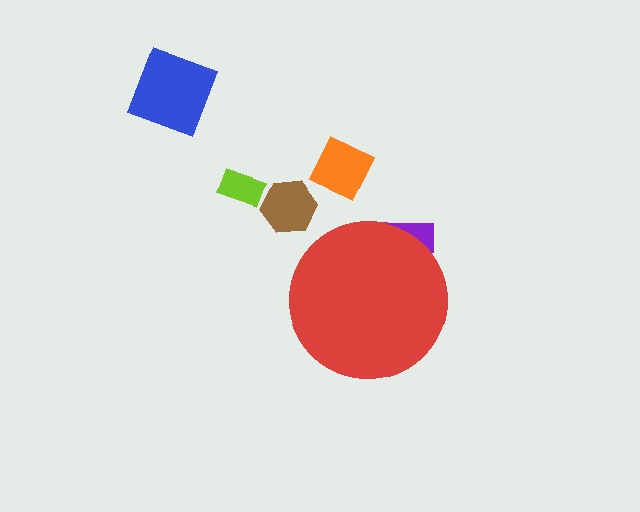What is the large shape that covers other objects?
A red circle.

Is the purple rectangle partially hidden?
Yes, the purple rectangle is partially hidden behind the red circle.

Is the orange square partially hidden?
No, the orange square is fully visible.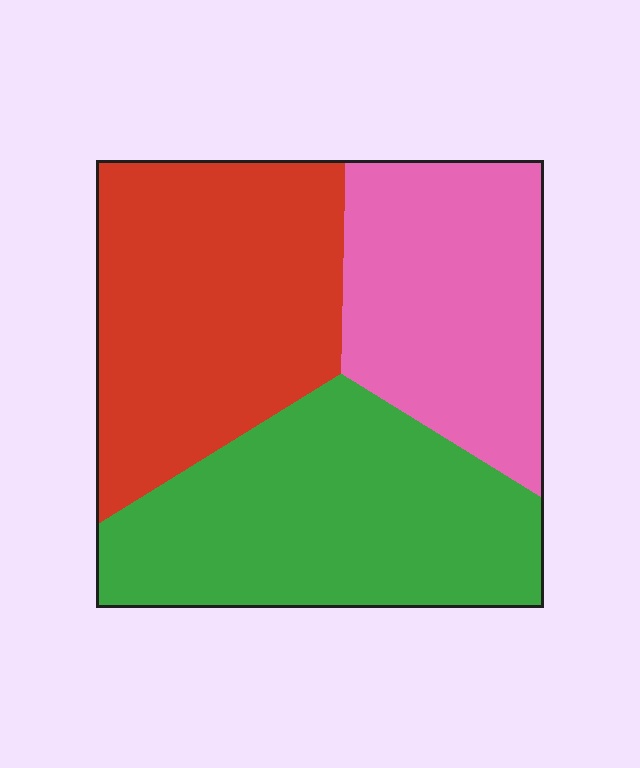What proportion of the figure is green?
Green takes up between a third and a half of the figure.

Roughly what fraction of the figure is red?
Red takes up about three eighths (3/8) of the figure.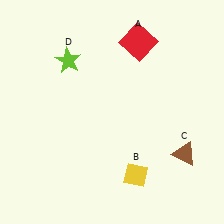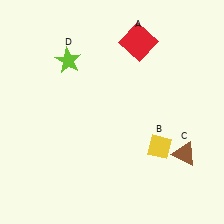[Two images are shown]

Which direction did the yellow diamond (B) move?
The yellow diamond (B) moved up.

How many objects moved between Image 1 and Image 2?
1 object moved between the two images.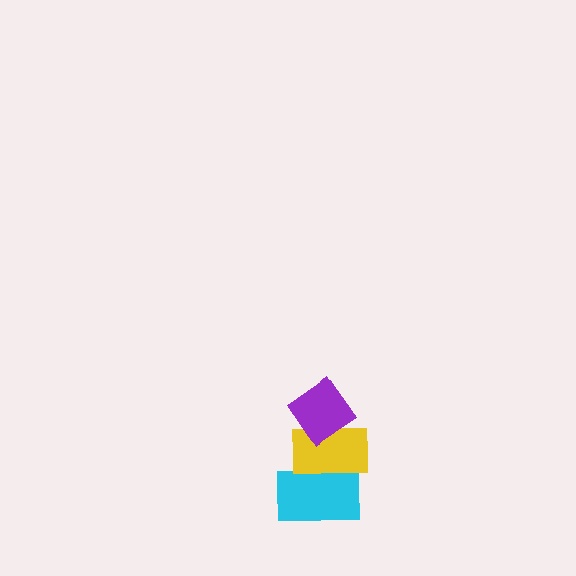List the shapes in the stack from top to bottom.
From top to bottom: the purple diamond, the yellow rectangle, the cyan rectangle.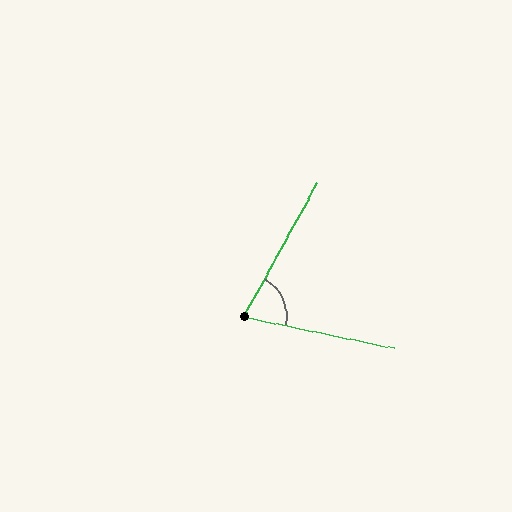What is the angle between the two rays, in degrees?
Approximately 73 degrees.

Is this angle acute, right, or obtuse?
It is acute.